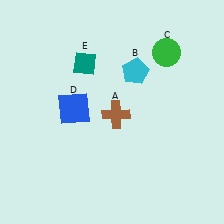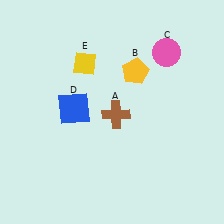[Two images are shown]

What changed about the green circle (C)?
In Image 1, C is green. In Image 2, it changed to pink.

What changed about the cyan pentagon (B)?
In Image 1, B is cyan. In Image 2, it changed to yellow.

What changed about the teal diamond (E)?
In Image 1, E is teal. In Image 2, it changed to yellow.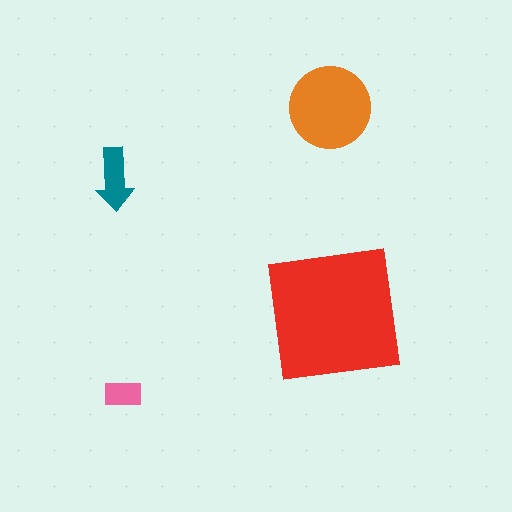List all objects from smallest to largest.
The pink rectangle, the teal arrow, the orange circle, the red square.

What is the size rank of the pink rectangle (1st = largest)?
4th.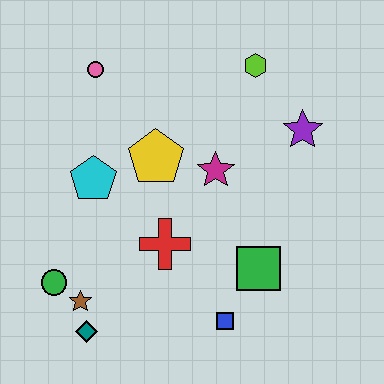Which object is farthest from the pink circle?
The blue square is farthest from the pink circle.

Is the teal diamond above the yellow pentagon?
No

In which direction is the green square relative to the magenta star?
The green square is below the magenta star.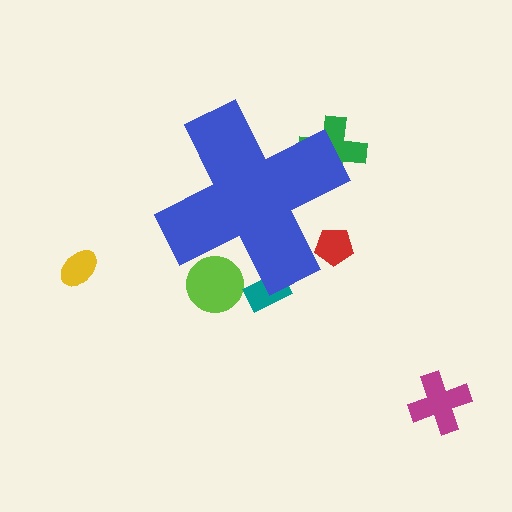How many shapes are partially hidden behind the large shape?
4 shapes are partially hidden.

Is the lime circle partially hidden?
Yes, the lime circle is partially hidden behind the blue cross.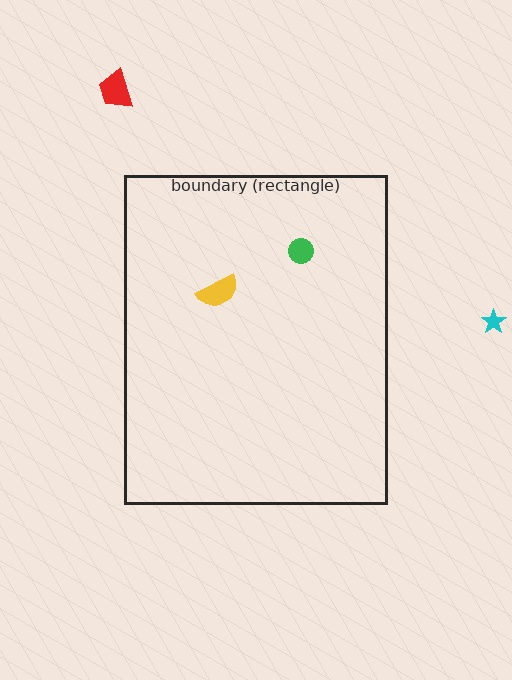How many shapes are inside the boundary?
2 inside, 2 outside.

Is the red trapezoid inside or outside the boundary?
Outside.